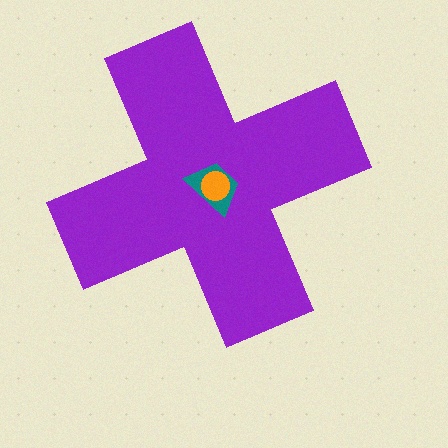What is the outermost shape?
The purple cross.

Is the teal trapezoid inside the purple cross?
Yes.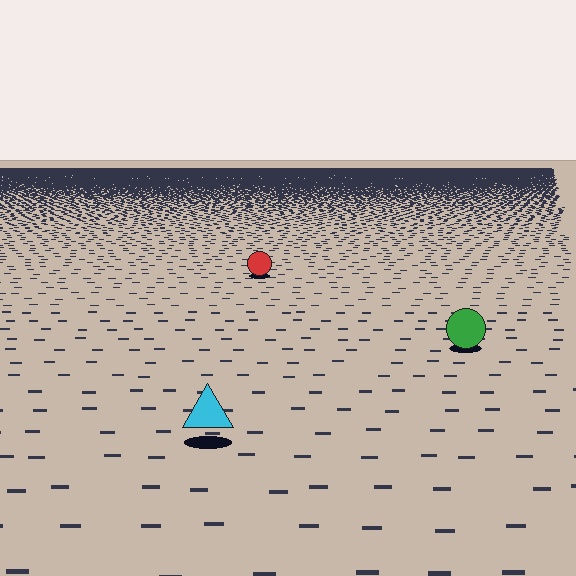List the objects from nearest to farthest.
From nearest to farthest: the cyan triangle, the green circle, the red circle.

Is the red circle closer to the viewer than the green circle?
No. The green circle is closer — you can tell from the texture gradient: the ground texture is coarser near it.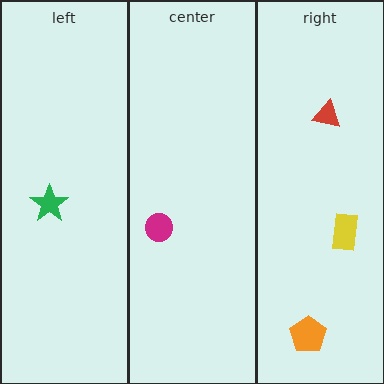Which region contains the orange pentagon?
The right region.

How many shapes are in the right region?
3.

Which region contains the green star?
The left region.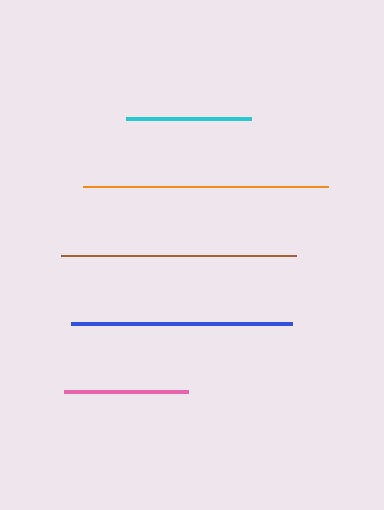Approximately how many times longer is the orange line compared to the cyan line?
The orange line is approximately 2.0 times the length of the cyan line.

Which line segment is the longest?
The orange line is the longest at approximately 245 pixels.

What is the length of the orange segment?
The orange segment is approximately 245 pixels long.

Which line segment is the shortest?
The pink line is the shortest at approximately 124 pixels.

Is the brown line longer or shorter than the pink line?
The brown line is longer than the pink line.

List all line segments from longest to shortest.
From longest to shortest: orange, brown, blue, cyan, pink.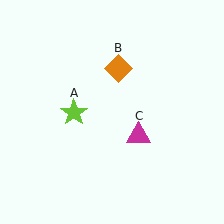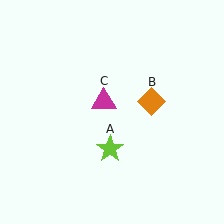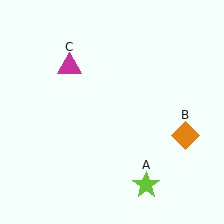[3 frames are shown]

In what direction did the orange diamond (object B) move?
The orange diamond (object B) moved down and to the right.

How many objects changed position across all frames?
3 objects changed position: lime star (object A), orange diamond (object B), magenta triangle (object C).